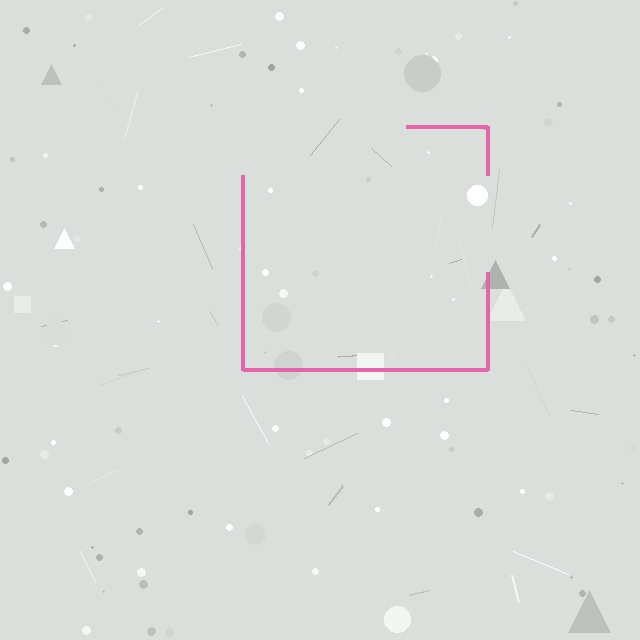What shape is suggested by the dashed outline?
The dashed outline suggests a square.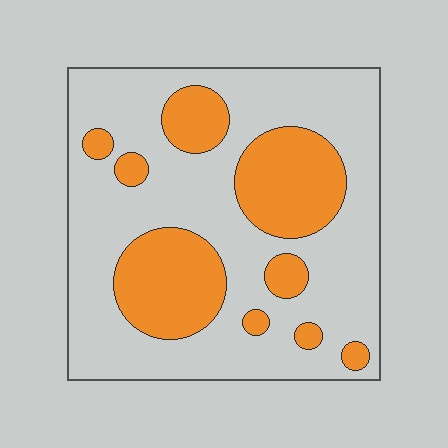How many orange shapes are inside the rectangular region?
9.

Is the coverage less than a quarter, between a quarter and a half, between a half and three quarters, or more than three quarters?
Between a quarter and a half.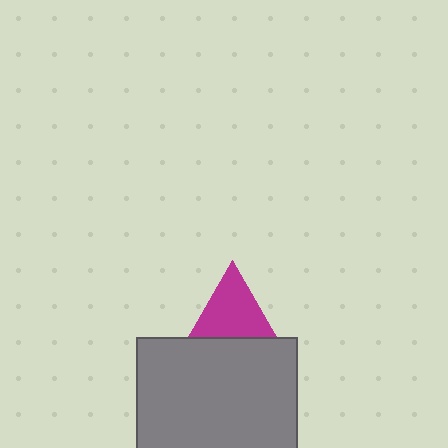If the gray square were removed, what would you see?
You would see the complete magenta triangle.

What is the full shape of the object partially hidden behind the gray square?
The partially hidden object is a magenta triangle.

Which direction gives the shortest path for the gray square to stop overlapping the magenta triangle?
Moving down gives the shortest separation.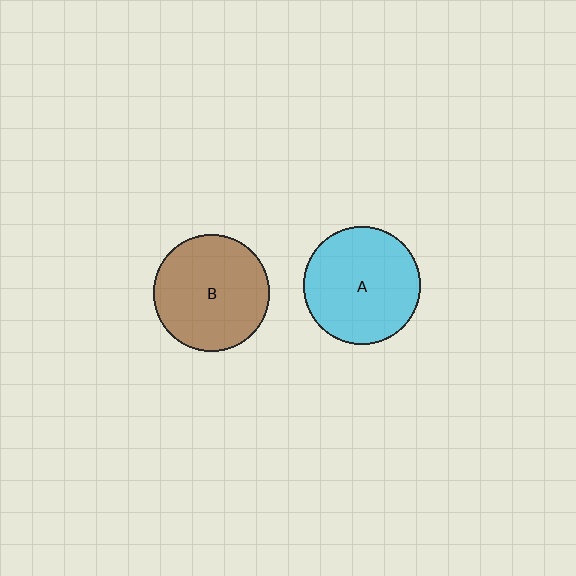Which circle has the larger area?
Circle A (cyan).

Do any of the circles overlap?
No, none of the circles overlap.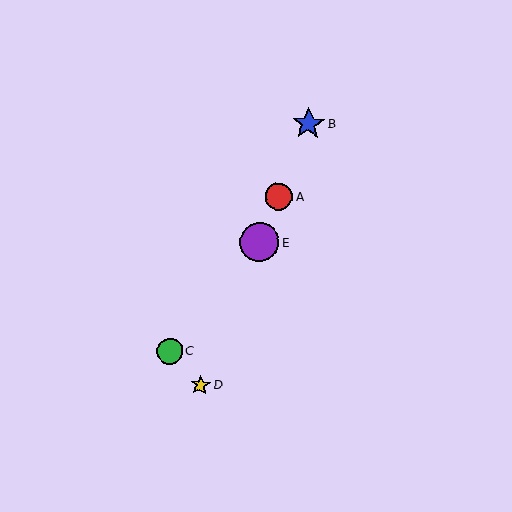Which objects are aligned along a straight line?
Objects A, B, D, E are aligned along a straight line.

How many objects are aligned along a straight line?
4 objects (A, B, D, E) are aligned along a straight line.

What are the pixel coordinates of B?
Object B is at (308, 124).